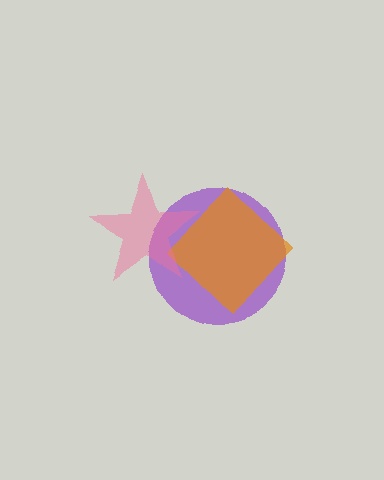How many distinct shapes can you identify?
There are 3 distinct shapes: a purple circle, an orange diamond, a pink star.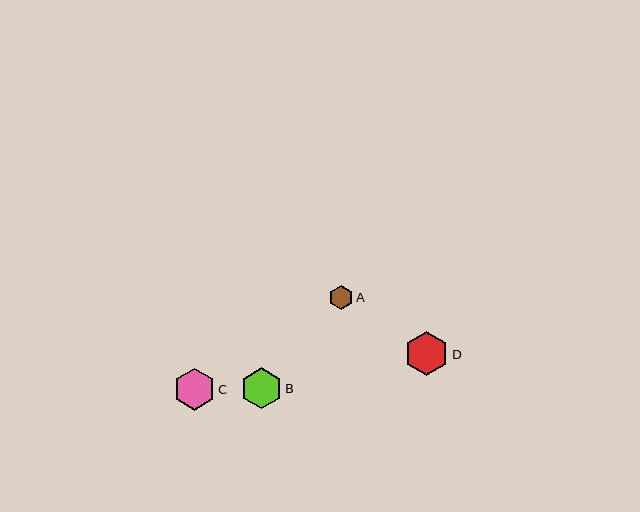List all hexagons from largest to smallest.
From largest to smallest: D, C, B, A.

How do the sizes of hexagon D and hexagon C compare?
Hexagon D and hexagon C are approximately the same size.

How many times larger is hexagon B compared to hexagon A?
Hexagon B is approximately 1.7 times the size of hexagon A.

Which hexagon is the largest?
Hexagon D is the largest with a size of approximately 44 pixels.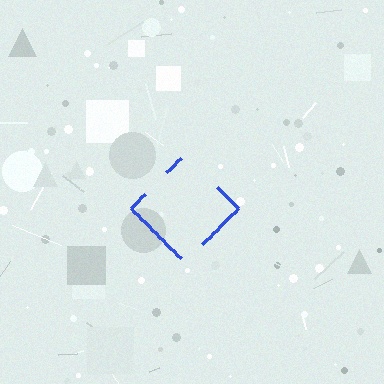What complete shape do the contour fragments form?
The contour fragments form a diamond.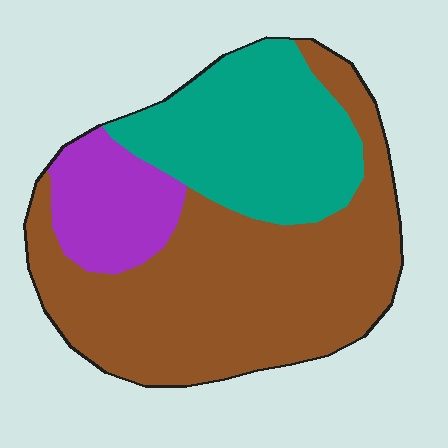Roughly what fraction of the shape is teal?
Teal takes up about one third (1/3) of the shape.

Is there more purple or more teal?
Teal.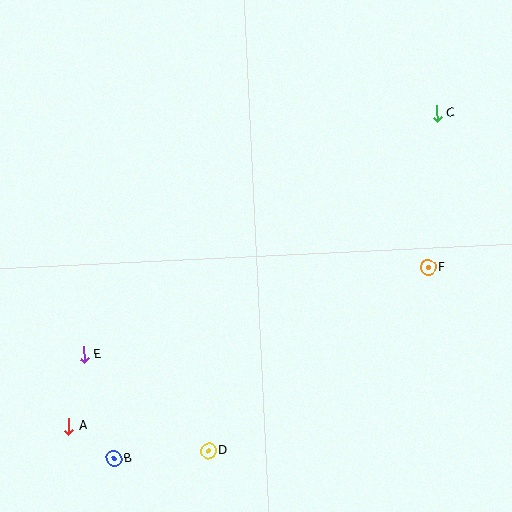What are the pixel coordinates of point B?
Point B is at (114, 459).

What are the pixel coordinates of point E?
Point E is at (84, 354).